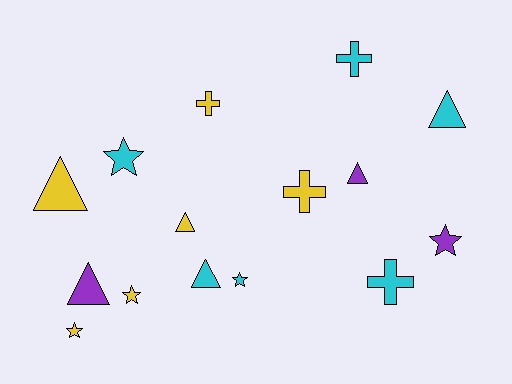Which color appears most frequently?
Cyan, with 6 objects.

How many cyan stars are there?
There are 2 cyan stars.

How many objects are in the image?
There are 15 objects.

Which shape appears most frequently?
Triangle, with 6 objects.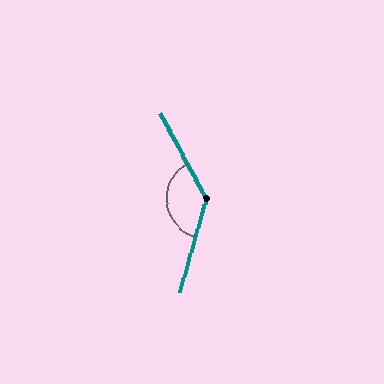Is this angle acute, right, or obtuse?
It is obtuse.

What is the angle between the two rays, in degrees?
Approximately 135 degrees.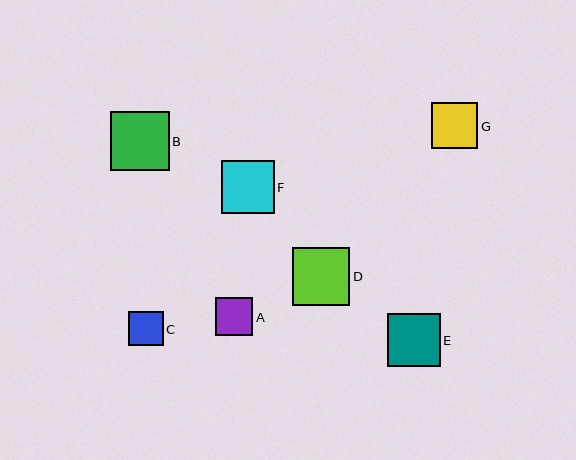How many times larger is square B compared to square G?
Square B is approximately 1.3 times the size of square G.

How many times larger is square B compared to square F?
Square B is approximately 1.1 times the size of square F.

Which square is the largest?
Square B is the largest with a size of approximately 59 pixels.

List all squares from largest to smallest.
From largest to smallest: B, D, F, E, G, A, C.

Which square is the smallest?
Square C is the smallest with a size of approximately 34 pixels.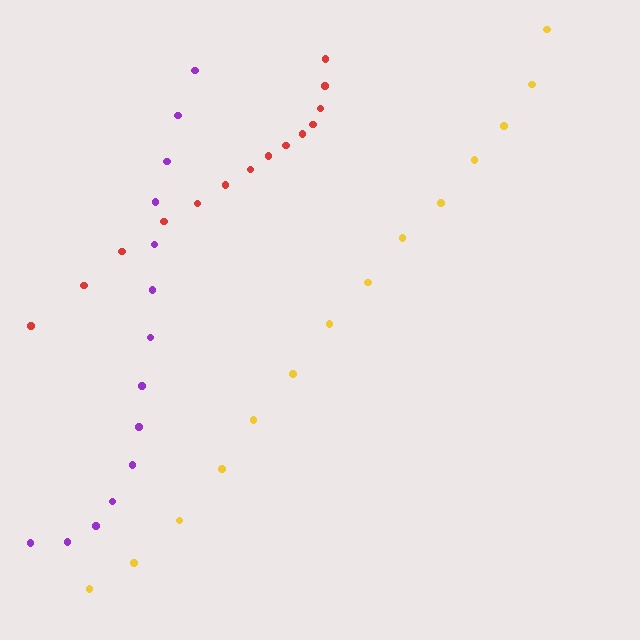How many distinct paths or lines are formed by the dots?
There are 3 distinct paths.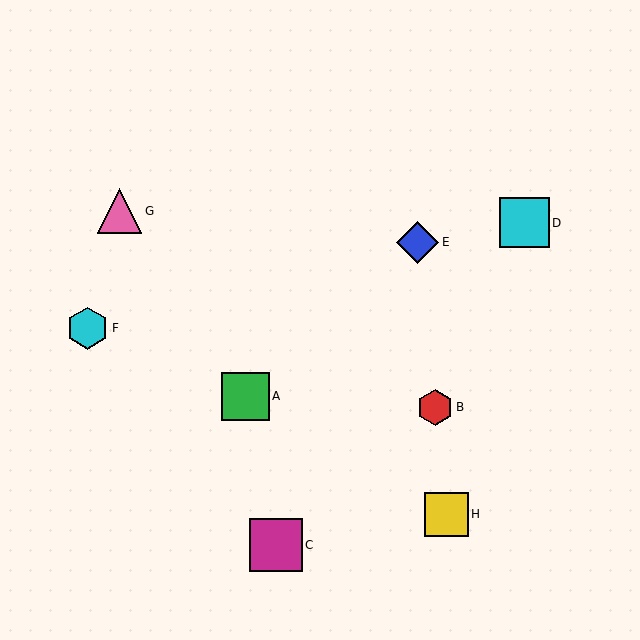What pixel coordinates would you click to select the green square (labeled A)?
Click at (245, 396) to select the green square A.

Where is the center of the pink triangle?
The center of the pink triangle is at (120, 211).